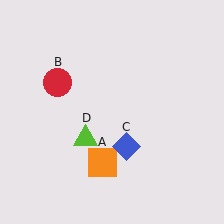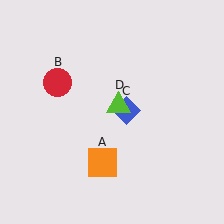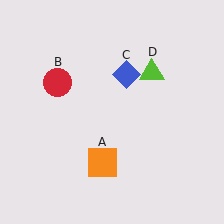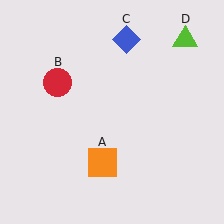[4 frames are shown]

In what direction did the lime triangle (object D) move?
The lime triangle (object D) moved up and to the right.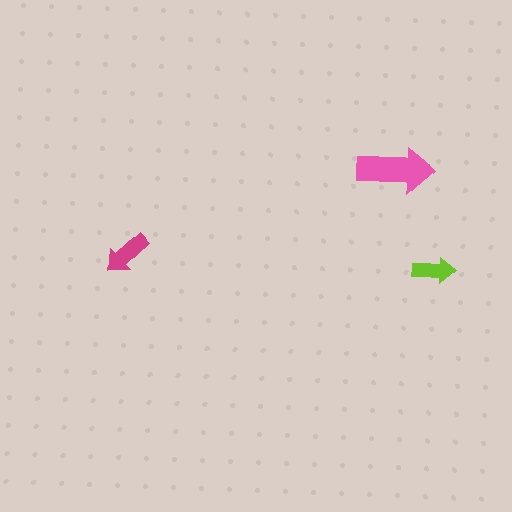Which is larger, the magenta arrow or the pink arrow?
The pink one.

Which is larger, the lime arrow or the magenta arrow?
The magenta one.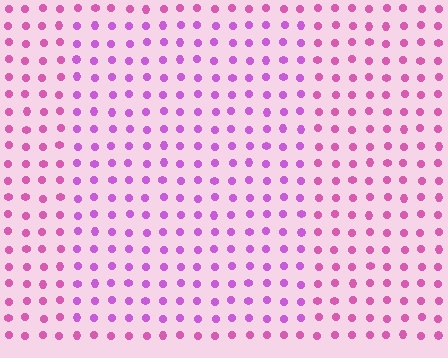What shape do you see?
I see a rectangle.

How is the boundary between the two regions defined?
The boundary is defined purely by a slight shift in hue (about 26 degrees). Spacing, size, and orientation are identical on both sides.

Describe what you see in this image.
The image is filled with small pink elements in a uniform arrangement. A rectangle-shaped region is visible where the elements are tinted to a slightly different hue, forming a subtle color boundary.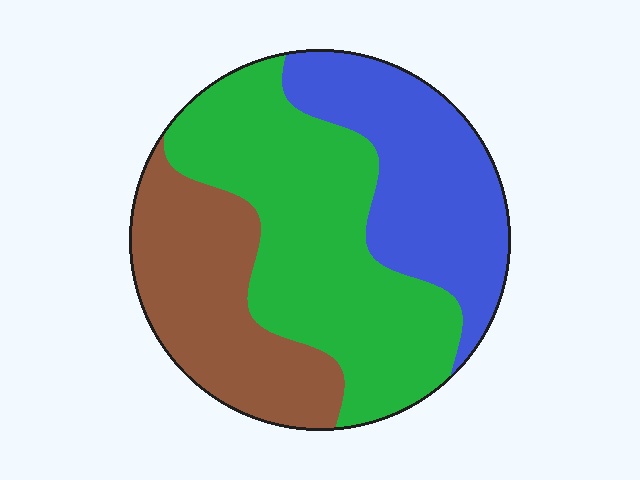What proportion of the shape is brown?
Brown covers roughly 25% of the shape.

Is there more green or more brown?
Green.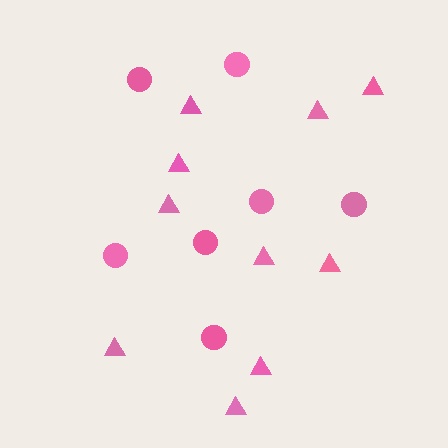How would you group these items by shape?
There are 2 groups: one group of circles (7) and one group of triangles (10).